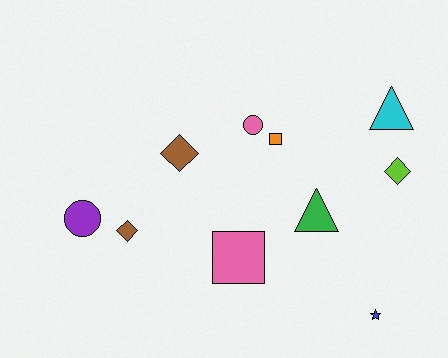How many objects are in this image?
There are 10 objects.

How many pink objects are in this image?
There are 2 pink objects.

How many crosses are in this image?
There are no crosses.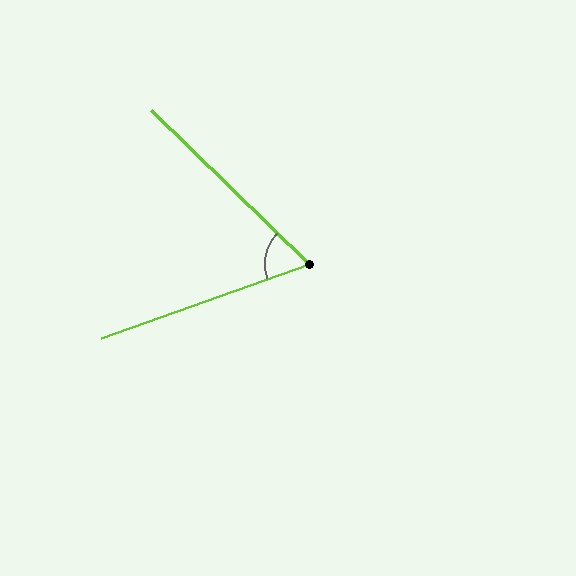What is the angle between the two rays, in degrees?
Approximately 64 degrees.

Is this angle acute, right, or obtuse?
It is acute.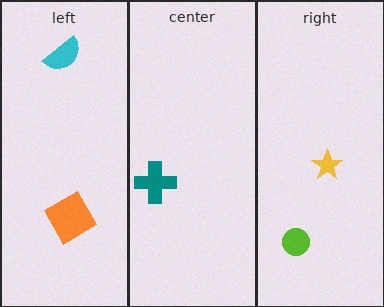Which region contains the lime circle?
The right region.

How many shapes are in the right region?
2.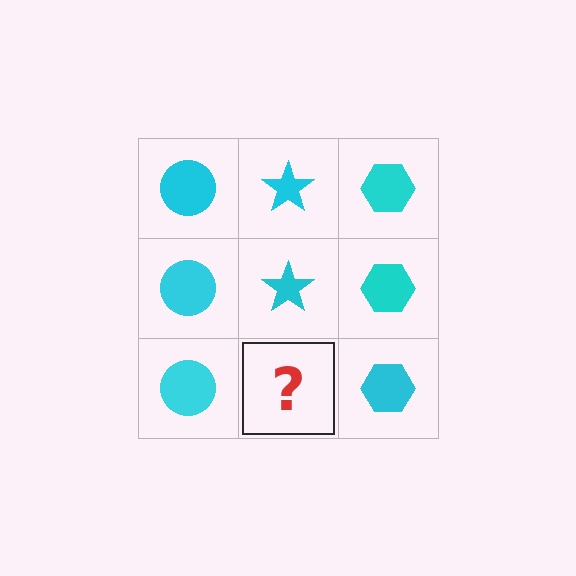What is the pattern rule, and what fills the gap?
The rule is that each column has a consistent shape. The gap should be filled with a cyan star.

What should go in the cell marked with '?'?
The missing cell should contain a cyan star.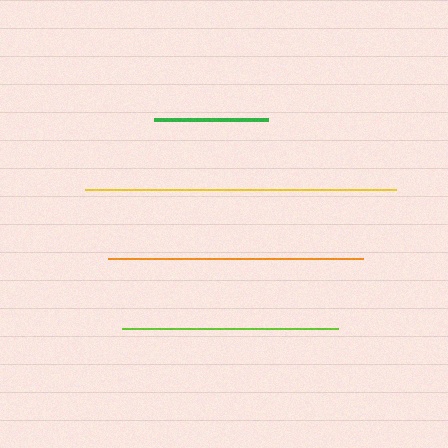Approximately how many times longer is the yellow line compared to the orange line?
The yellow line is approximately 1.2 times the length of the orange line.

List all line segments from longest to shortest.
From longest to shortest: yellow, orange, lime, green.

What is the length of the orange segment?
The orange segment is approximately 256 pixels long.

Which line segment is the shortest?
The green line is the shortest at approximately 114 pixels.